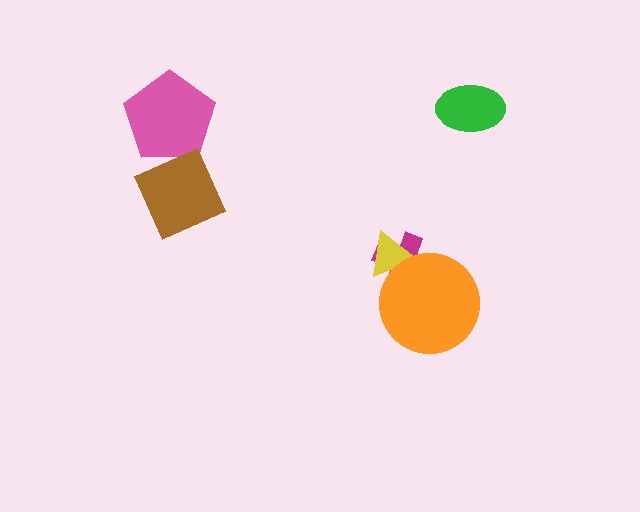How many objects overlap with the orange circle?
2 objects overlap with the orange circle.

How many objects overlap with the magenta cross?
2 objects overlap with the magenta cross.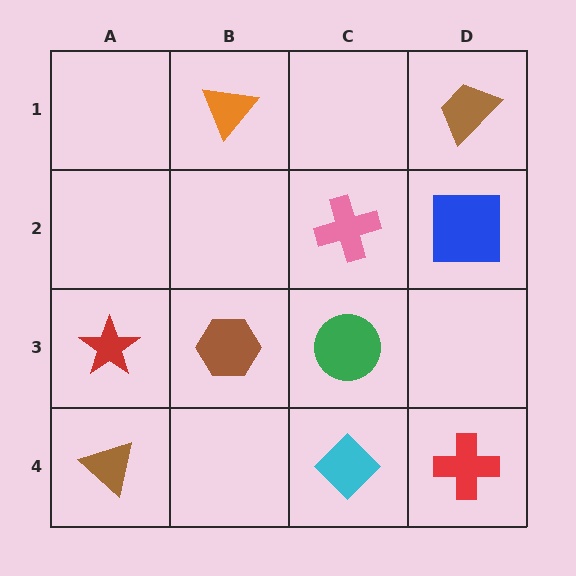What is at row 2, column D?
A blue square.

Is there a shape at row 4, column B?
No, that cell is empty.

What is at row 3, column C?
A green circle.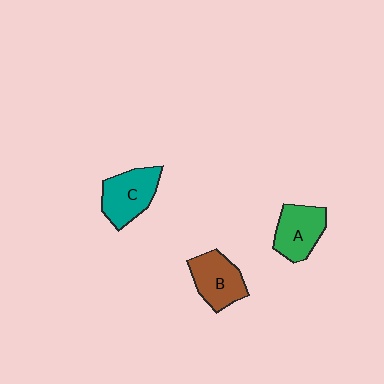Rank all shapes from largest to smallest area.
From largest to smallest: C (teal), B (brown), A (green).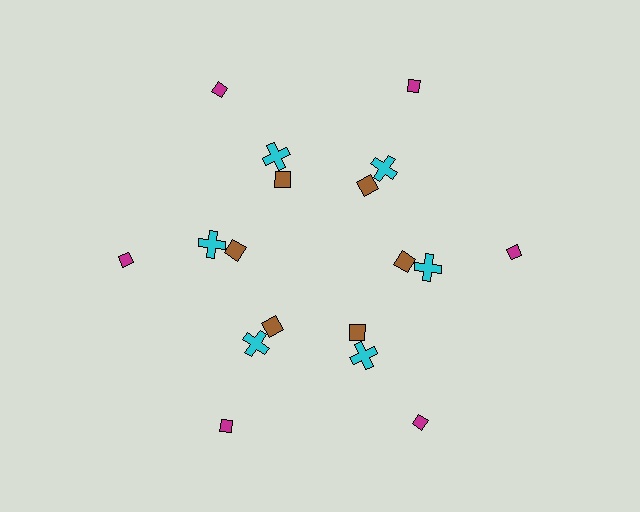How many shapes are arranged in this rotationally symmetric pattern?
There are 18 shapes, arranged in 6 groups of 3.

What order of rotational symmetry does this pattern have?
This pattern has 6-fold rotational symmetry.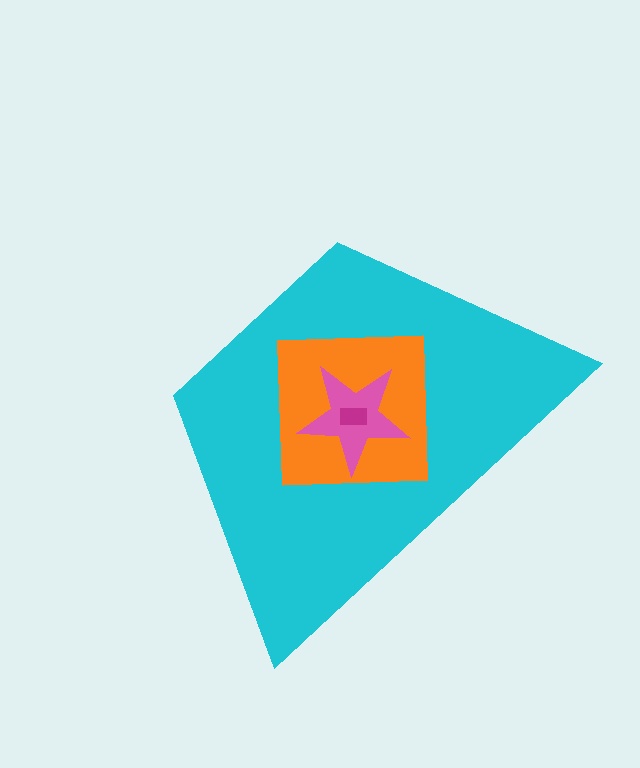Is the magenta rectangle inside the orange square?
Yes.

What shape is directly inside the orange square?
The pink star.